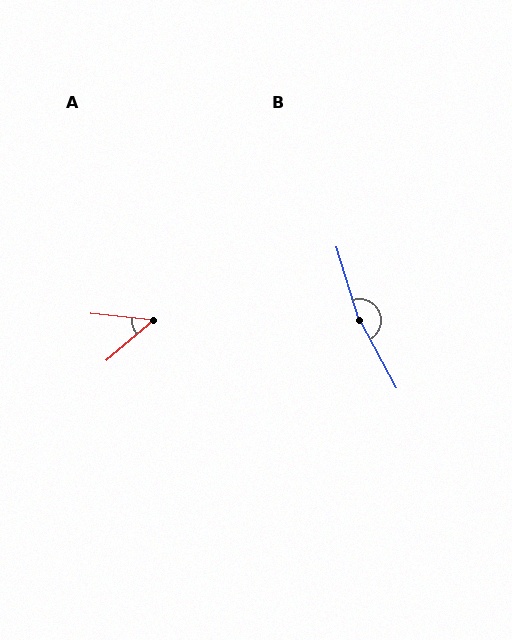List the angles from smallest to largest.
A (46°), B (169°).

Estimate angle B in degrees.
Approximately 169 degrees.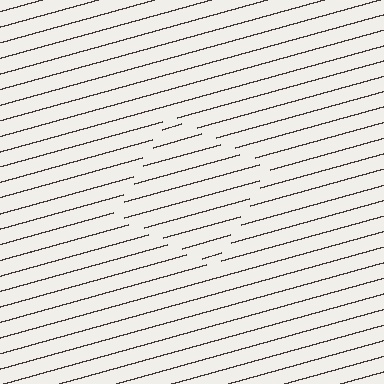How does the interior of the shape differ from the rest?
The interior of the shape contains the same grating, shifted by half a period — the contour is defined by the phase discontinuity where line-ends from the inner and outer gratings abut.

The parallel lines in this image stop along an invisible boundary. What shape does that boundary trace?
An illusory square. The interior of the shape contains the same grating, shifted by half a period — the contour is defined by the phase discontinuity where line-ends from the inner and outer gratings abut.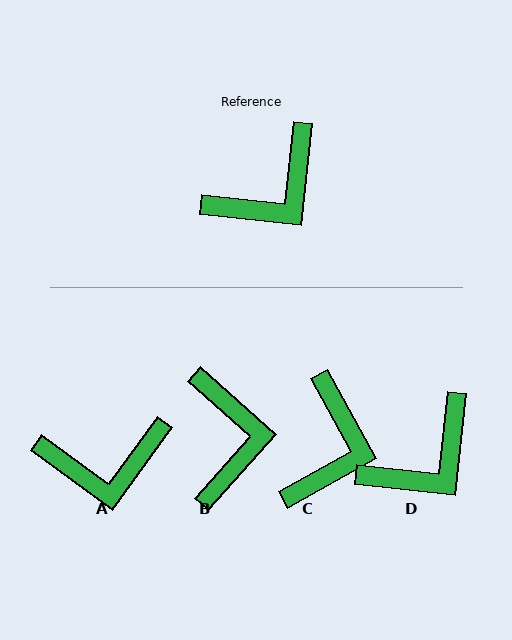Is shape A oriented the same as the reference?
No, it is off by about 30 degrees.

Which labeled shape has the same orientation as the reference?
D.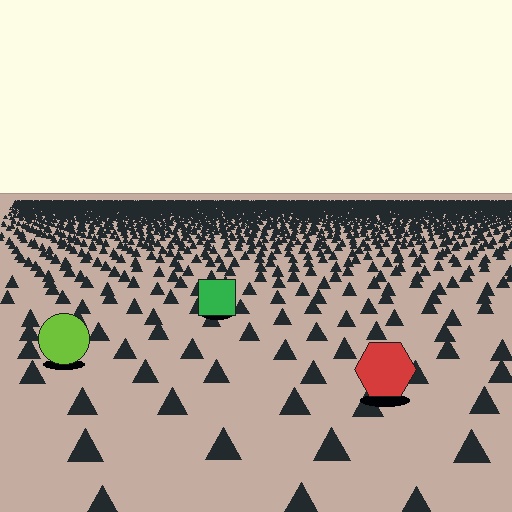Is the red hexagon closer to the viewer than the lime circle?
Yes. The red hexagon is closer — you can tell from the texture gradient: the ground texture is coarser near it.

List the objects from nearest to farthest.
From nearest to farthest: the red hexagon, the lime circle, the green square.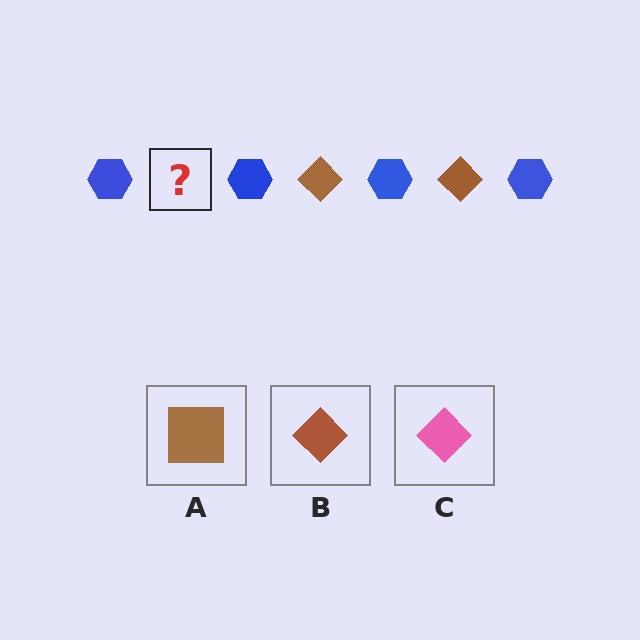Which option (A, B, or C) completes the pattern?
B.